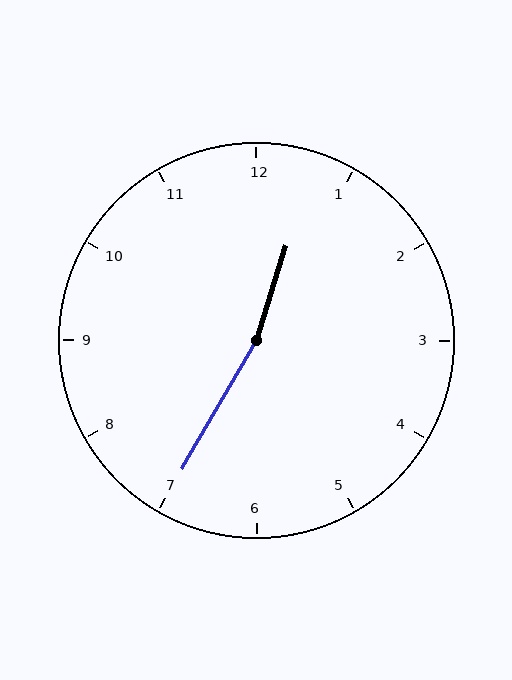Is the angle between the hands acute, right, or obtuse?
It is obtuse.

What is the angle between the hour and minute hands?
Approximately 168 degrees.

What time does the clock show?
12:35.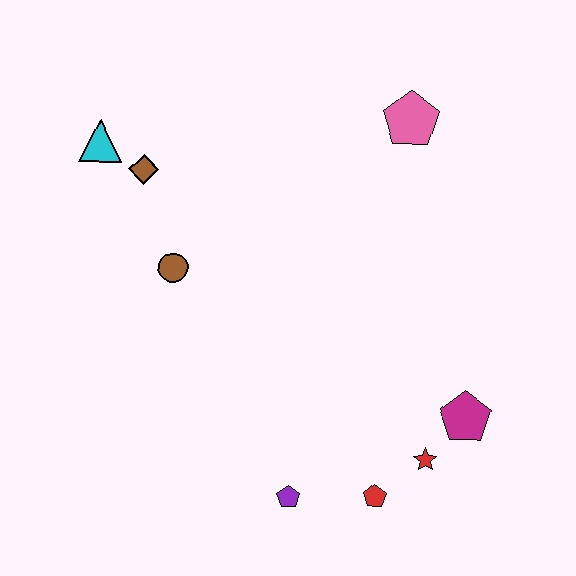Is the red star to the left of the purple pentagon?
No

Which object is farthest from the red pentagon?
The cyan triangle is farthest from the red pentagon.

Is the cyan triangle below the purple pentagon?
No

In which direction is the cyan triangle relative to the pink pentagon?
The cyan triangle is to the left of the pink pentagon.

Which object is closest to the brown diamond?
The cyan triangle is closest to the brown diamond.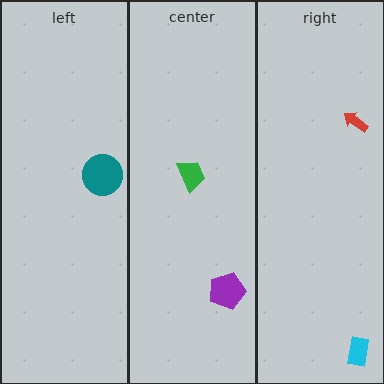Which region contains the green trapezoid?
The center region.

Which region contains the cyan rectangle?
The right region.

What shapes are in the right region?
The red arrow, the cyan rectangle.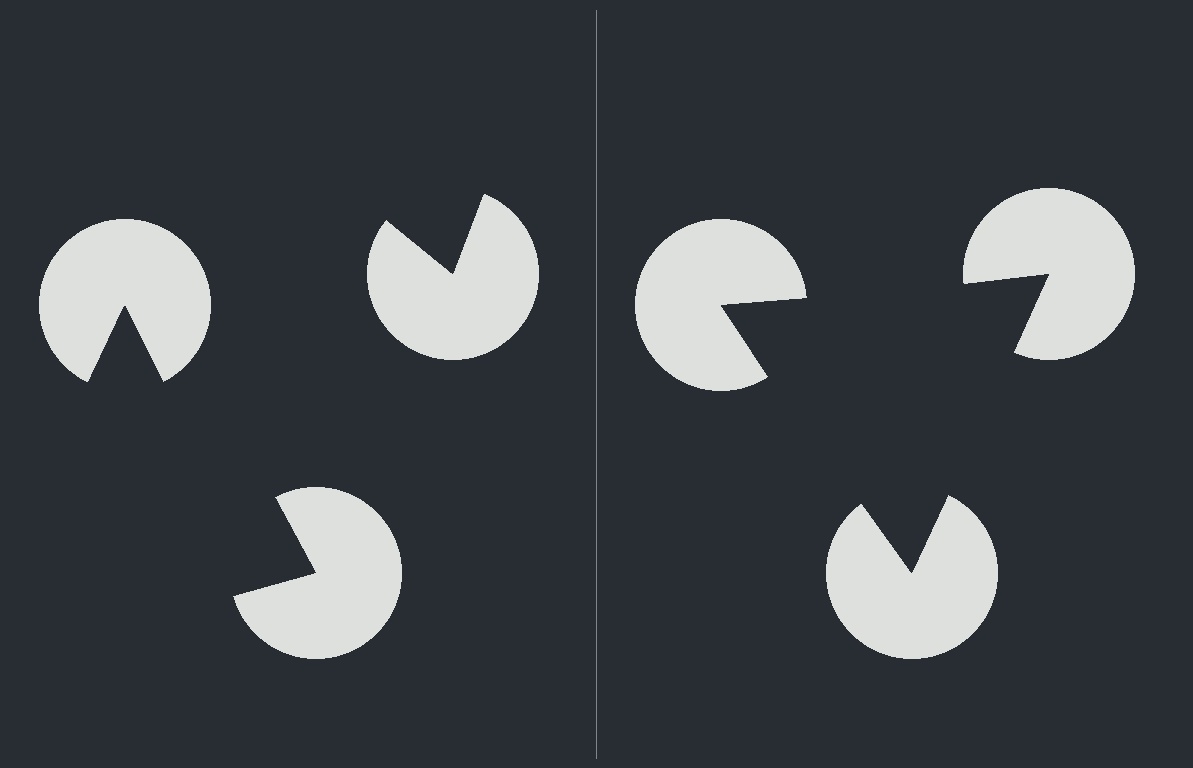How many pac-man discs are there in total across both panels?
6 — 3 on each side.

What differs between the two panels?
The pac-man discs are positioned identically on both sides; only the wedge orientations differ. On the right they align to a triangle; on the left they are misaligned.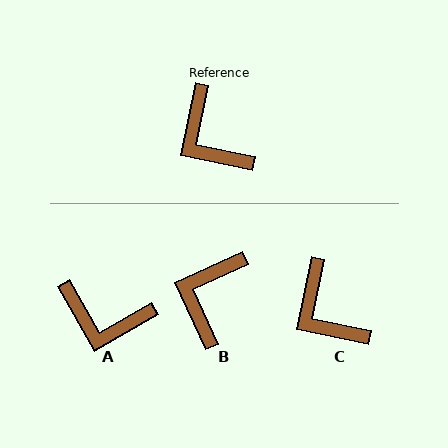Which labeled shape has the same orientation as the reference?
C.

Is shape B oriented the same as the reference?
No, it is off by about 53 degrees.